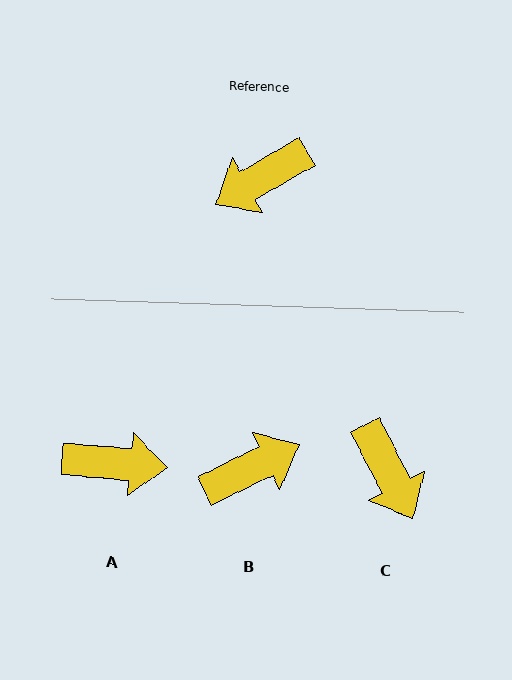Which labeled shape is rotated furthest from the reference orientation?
B, about 176 degrees away.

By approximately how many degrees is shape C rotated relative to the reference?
Approximately 88 degrees counter-clockwise.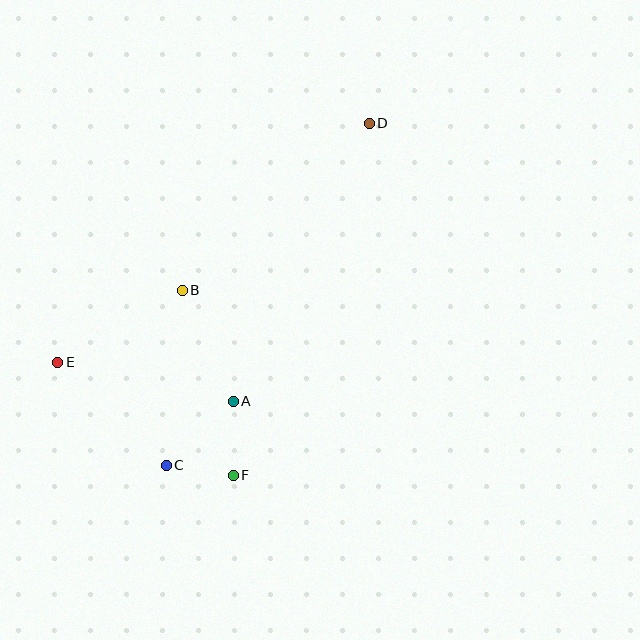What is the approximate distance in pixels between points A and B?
The distance between A and B is approximately 122 pixels.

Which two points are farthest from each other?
Points C and D are farthest from each other.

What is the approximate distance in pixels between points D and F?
The distance between D and F is approximately 377 pixels.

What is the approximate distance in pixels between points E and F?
The distance between E and F is approximately 208 pixels.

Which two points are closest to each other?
Points C and F are closest to each other.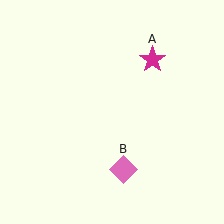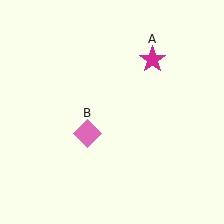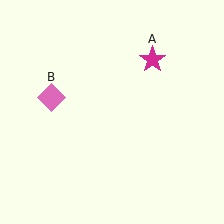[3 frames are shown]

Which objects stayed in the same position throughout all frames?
Magenta star (object A) remained stationary.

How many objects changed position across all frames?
1 object changed position: pink diamond (object B).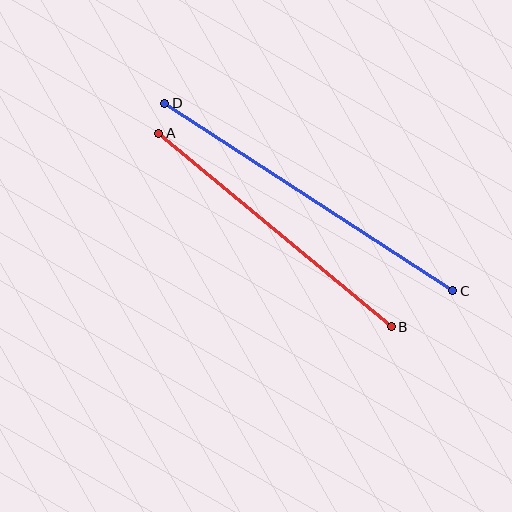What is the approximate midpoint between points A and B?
The midpoint is at approximately (275, 230) pixels.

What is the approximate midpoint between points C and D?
The midpoint is at approximately (309, 197) pixels.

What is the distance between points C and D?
The distance is approximately 344 pixels.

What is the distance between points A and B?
The distance is approximately 302 pixels.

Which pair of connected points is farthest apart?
Points C and D are farthest apart.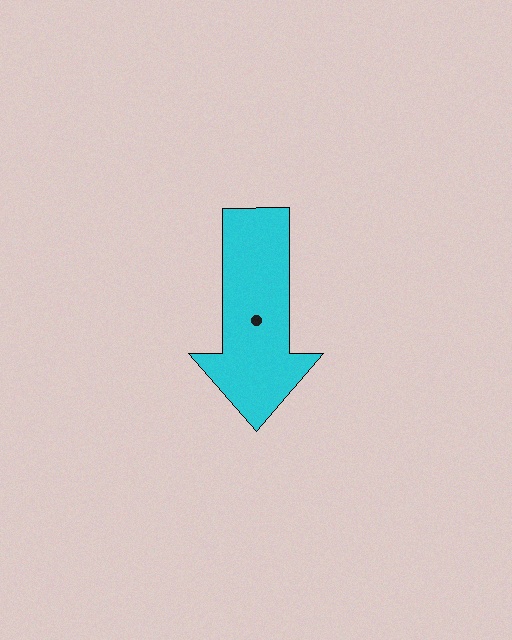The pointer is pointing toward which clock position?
Roughly 6 o'clock.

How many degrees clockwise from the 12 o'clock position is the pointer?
Approximately 180 degrees.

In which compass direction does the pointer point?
South.